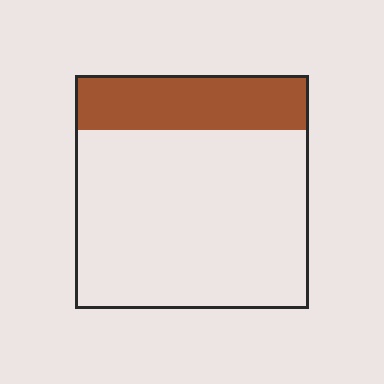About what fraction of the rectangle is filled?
About one quarter (1/4).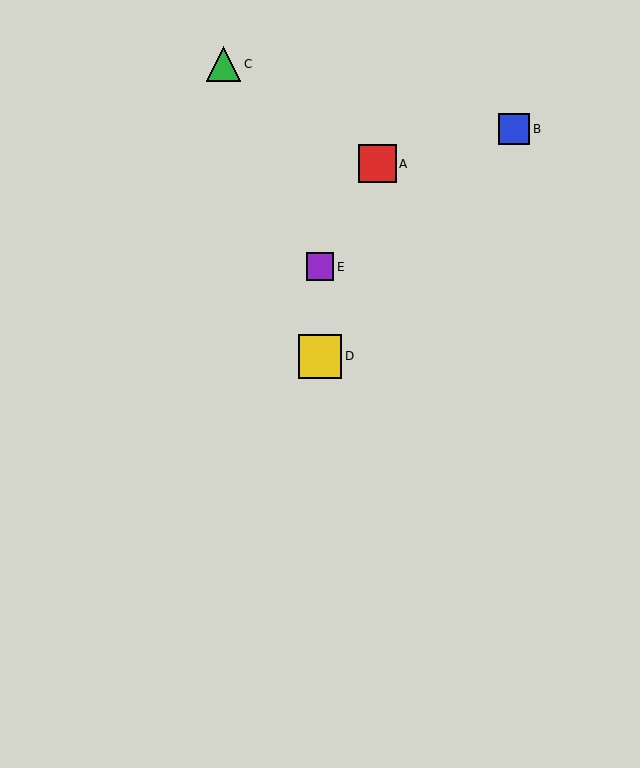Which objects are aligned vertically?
Objects D, E are aligned vertically.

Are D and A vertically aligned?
No, D is at x≈320 and A is at x≈377.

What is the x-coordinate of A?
Object A is at x≈377.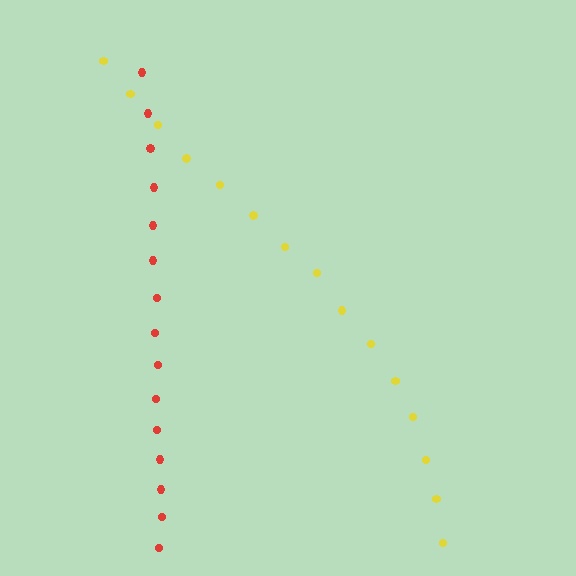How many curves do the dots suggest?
There are 2 distinct paths.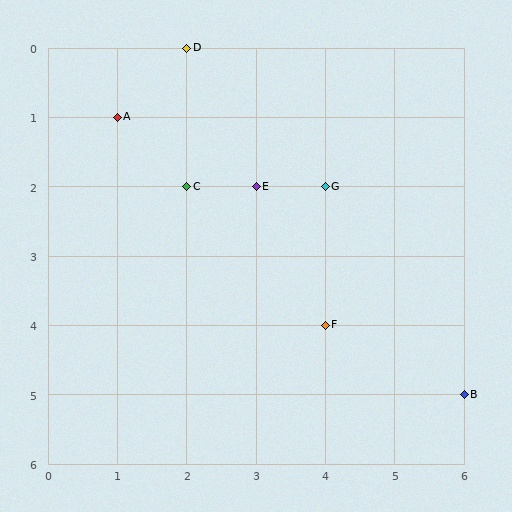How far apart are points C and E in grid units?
Points C and E are 1 column apart.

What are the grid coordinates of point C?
Point C is at grid coordinates (2, 2).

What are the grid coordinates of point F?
Point F is at grid coordinates (4, 4).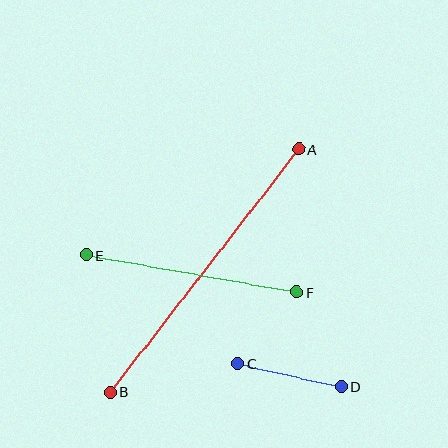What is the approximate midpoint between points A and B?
The midpoint is at approximately (204, 271) pixels.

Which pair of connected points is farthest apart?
Points A and B are farthest apart.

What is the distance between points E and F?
The distance is approximately 213 pixels.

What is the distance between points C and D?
The distance is approximately 106 pixels.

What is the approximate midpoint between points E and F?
The midpoint is at approximately (191, 274) pixels.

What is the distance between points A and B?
The distance is approximately 307 pixels.